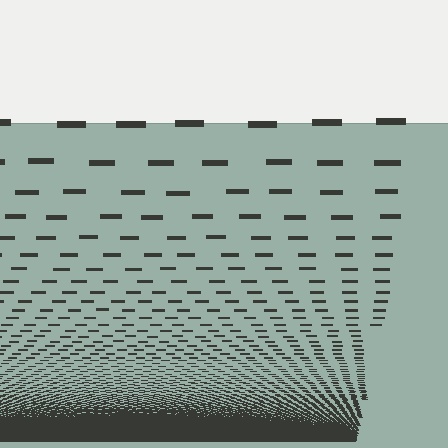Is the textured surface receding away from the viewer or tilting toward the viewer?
The surface appears to tilt toward the viewer. Texture elements get larger and sparser toward the top.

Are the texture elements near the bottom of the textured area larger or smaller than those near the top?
Smaller. The gradient is inverted — elements near the bottom are smaller and denser.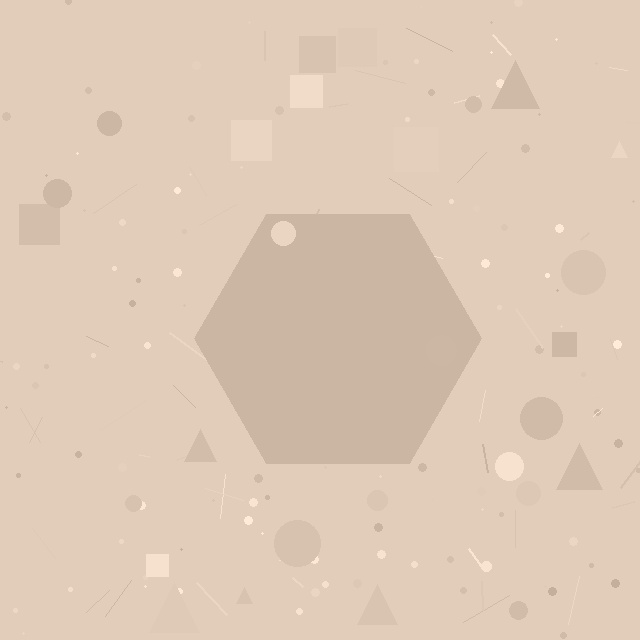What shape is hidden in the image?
A hexagon is hidden in the image.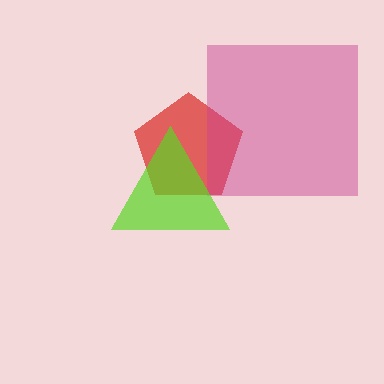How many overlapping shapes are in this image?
There are 3 overlapping shapes in the image.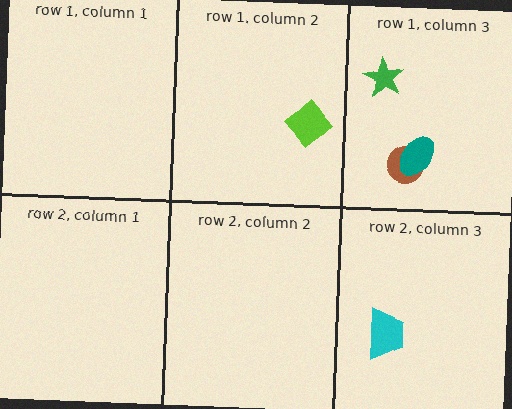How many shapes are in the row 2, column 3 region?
1.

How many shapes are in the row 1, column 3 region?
3.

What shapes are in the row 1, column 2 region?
The lime diamond.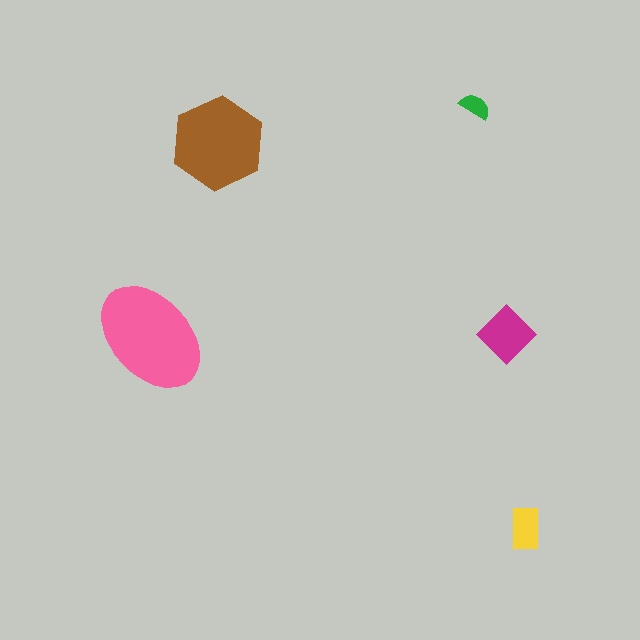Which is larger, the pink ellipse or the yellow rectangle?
The pink ellipse.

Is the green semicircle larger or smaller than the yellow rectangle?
Smaller.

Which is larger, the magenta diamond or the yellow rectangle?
The magenta diamond.